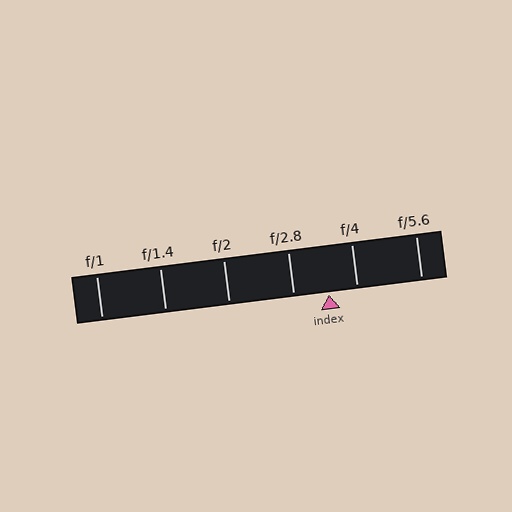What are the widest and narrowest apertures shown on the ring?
The widest aperture shown is f/1 and the narrowest is f/5.6.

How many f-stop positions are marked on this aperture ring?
There are 6 f-stop positions marked.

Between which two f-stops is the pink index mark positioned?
The index mark is between f/2.8 and f/4.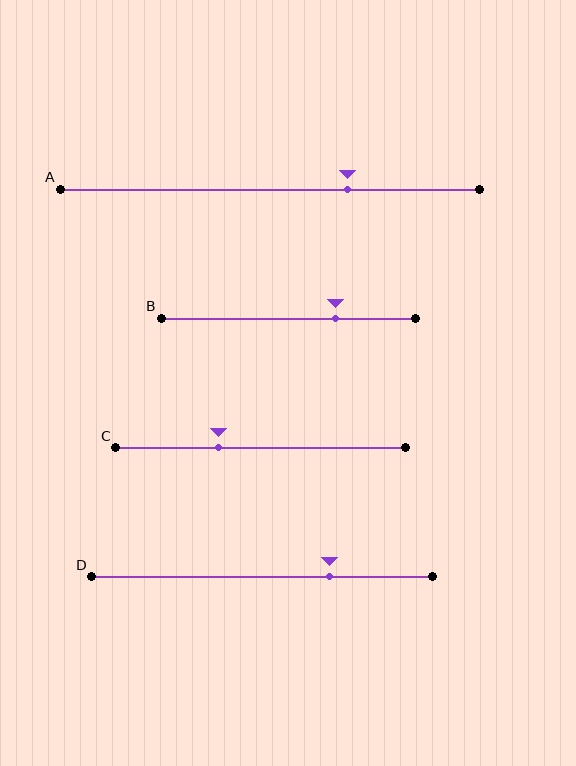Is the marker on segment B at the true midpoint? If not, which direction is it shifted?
No, the marker on segment B is shifted to the right by about 19% of the segment length.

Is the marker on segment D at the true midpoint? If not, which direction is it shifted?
No, the marker on segment D is shifted to the right by about 20% of the segment length.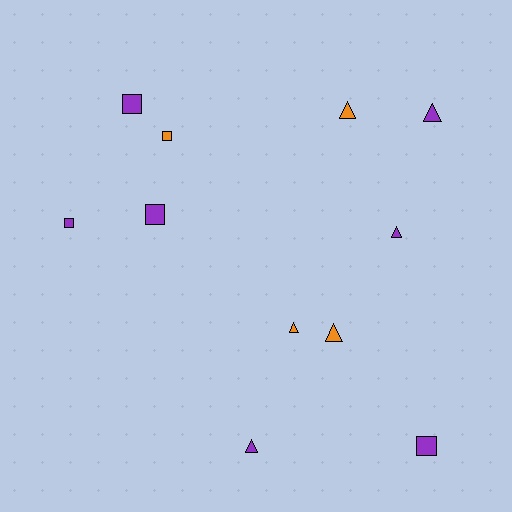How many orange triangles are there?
There are 3 orange triangles.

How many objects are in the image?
There are 11 objects.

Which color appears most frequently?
Purple, with 7 objects.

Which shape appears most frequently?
Triangle, with 6 objects.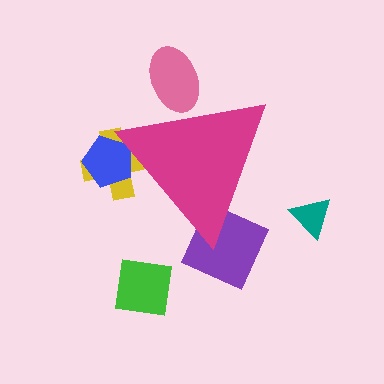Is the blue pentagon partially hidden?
Yes, the blue pentagon is partially hidden behind the magenta triangle.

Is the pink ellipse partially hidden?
Yes, the pink ellipse is partially hidden behind the magenta triangle.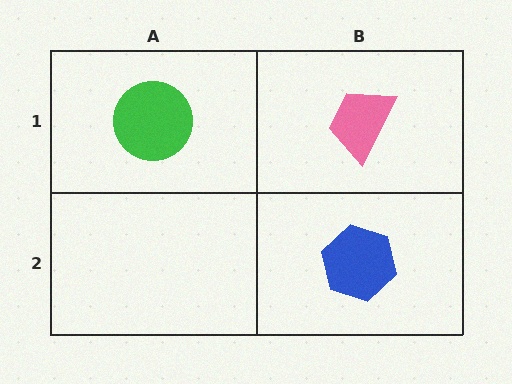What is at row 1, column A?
A green circle.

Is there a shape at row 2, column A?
No, that cell is empty.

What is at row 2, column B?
A blue hexagon.